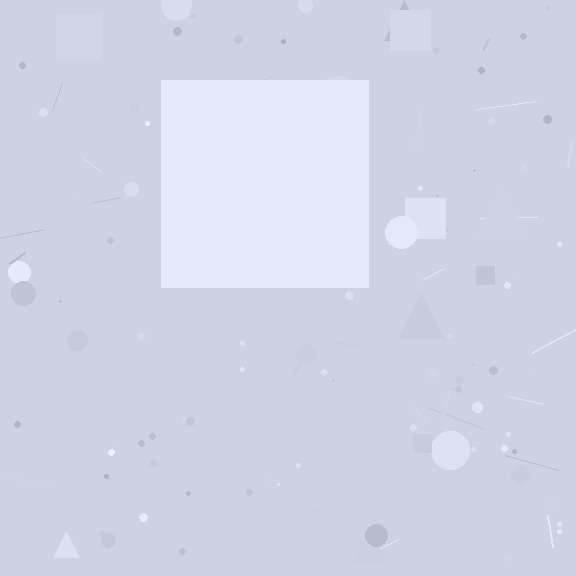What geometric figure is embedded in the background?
A square is embedded in the background.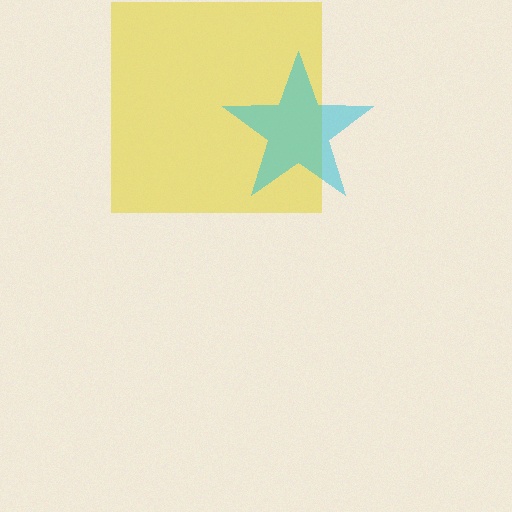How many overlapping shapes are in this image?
There are 2 overlapping shapes in the image.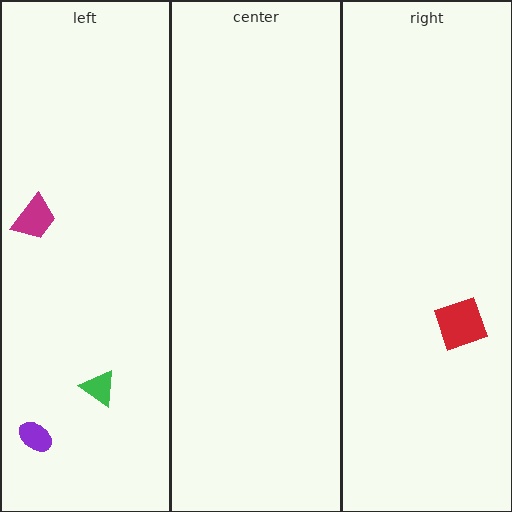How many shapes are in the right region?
1.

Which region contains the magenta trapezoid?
The left region.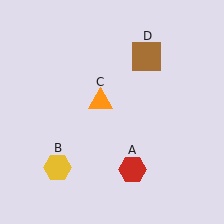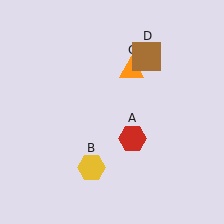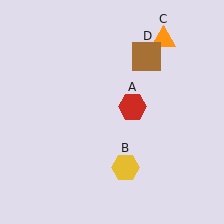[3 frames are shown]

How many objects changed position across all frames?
3 objects changed position: red hexagon (object A), yellow hexagon (object B), orange triangle (object C).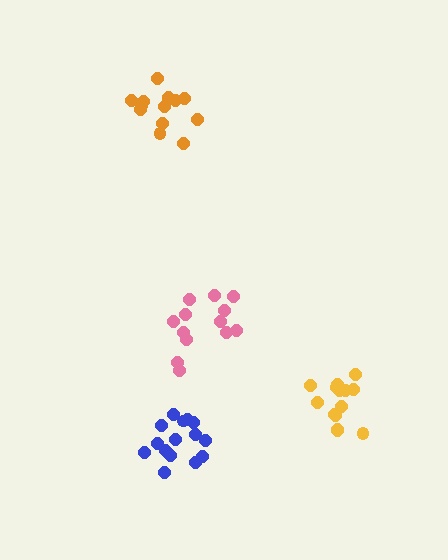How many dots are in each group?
Group 1: 13 dots, Group 2: 14 dots, Group 3: 15 dots, Group 4: 13 dots (55 total).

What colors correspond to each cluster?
The clusters are colored: pink, yellow, blue, orange.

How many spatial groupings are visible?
There are 4 spatial groupings.